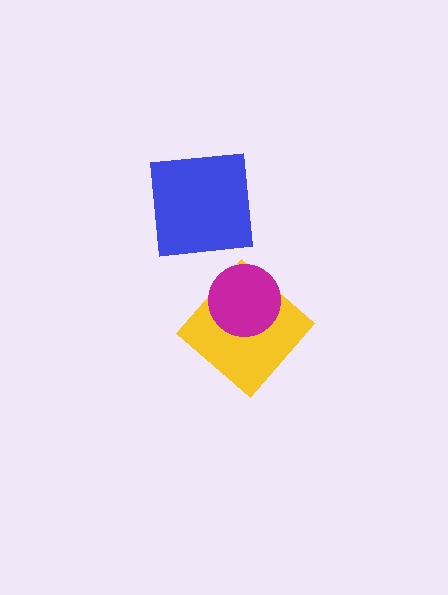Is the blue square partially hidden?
No, no other shape covers it.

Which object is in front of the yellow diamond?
The magenta circle is in front of the yellow diamond.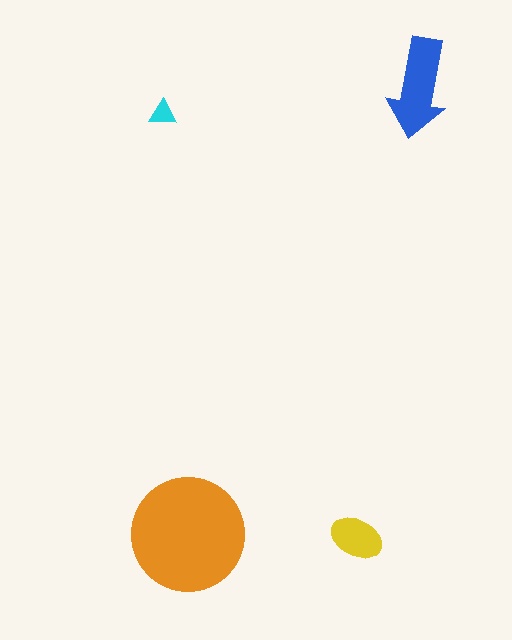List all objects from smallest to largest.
The cyan triangle, the yellow ellipse, the blue arrow, the orange circle.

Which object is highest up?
The blue arrow is topmost.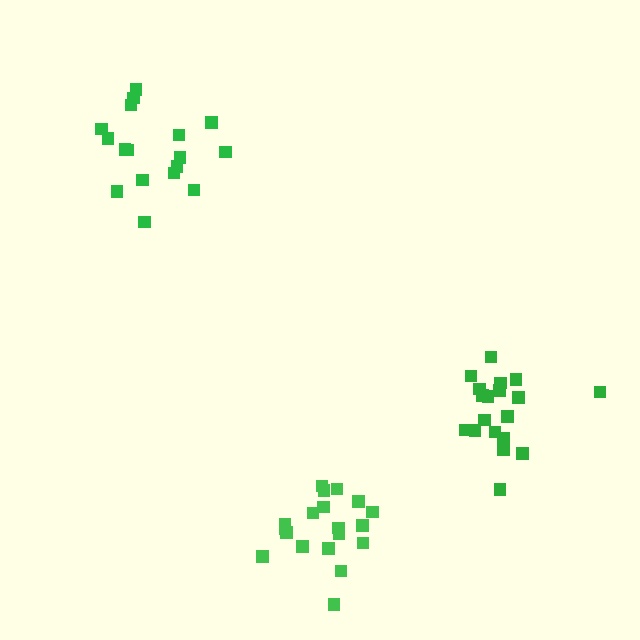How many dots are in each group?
Group 1: 17 dots, Group 2: 19 dots, Group 3: 19 dots (55 total).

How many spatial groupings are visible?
There are 3 spatial groupings.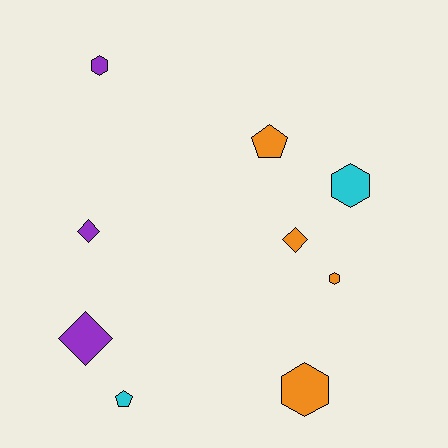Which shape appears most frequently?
Hexagon, with 4 objects.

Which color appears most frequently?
Orange, with 4 objects.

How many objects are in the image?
There are 9 objects.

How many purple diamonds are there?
There are 2 purple diamonds.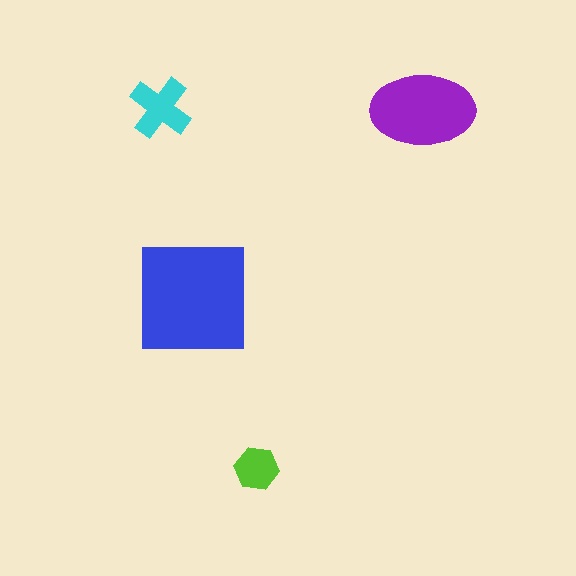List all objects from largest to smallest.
The blue square, the purple ellipse, the cyan cross, the lime hexagon.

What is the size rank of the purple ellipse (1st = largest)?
2nd.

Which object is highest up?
The cyan cross is topmost.